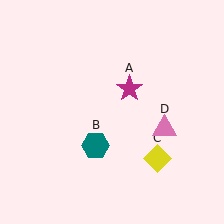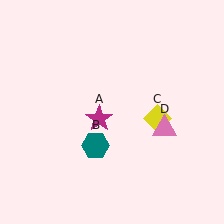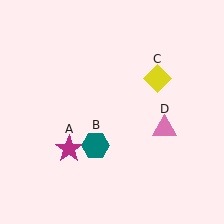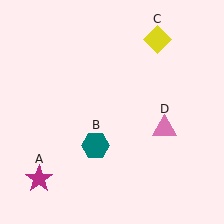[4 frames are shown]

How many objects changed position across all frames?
2 objects changed position: magenta star (object A), yellow diamond (object C).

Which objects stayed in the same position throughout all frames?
Teal hexagon (object B) and pink triangle (object D) remained stationary.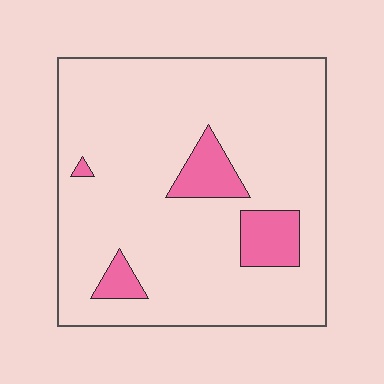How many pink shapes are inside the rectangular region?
4.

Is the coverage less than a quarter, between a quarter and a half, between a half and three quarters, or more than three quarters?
Less than a quarter.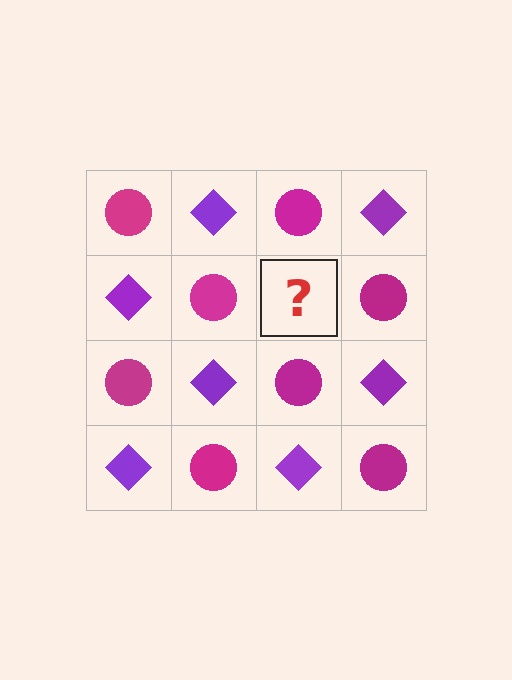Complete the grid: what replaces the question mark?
The question mark should be replaced with a purple diamond.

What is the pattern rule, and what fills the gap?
The rule is that it alternates magenta circle and purple diamond in a checkerboard pattern. The gap should be filled with a purple diamond.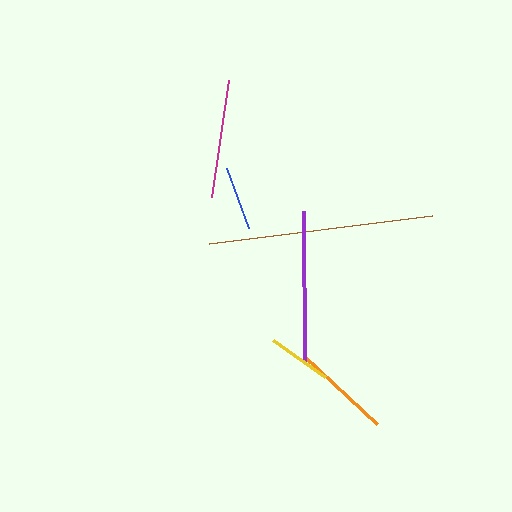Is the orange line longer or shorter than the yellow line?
The orange line is longer than the yellow line.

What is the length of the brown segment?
The brown segment is approximately 225 pixels long.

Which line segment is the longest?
The brown line is the longest at approximately 225 pixels.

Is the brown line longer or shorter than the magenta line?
The brown line is longer than the magenta line.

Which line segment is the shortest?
The blue line is the shortest at approximately 64 pixels.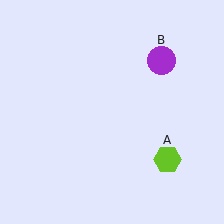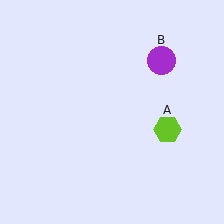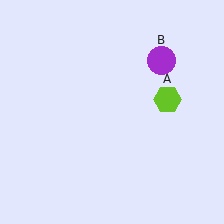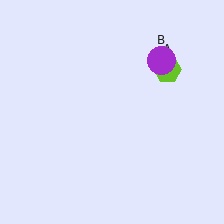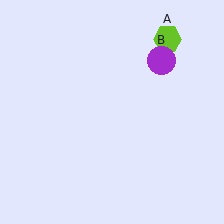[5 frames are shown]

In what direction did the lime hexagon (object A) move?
The lime hexagon (object A) moved up.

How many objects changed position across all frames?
1 object changed position: lime hexagon (object A).